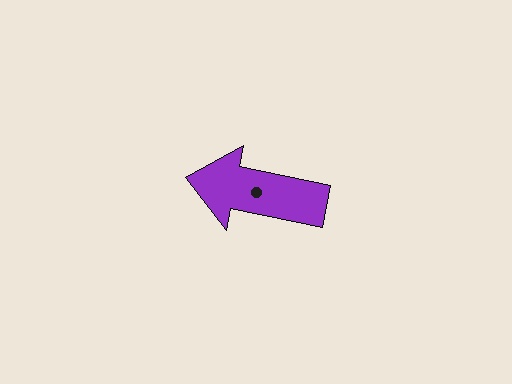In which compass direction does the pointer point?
West.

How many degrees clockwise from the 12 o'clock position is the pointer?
Approximately 281 degrees.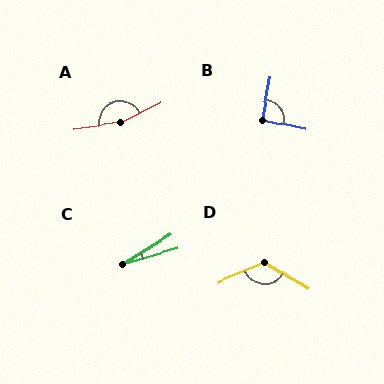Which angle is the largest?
A, at approximately 162 degrees.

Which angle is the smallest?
C, at approximately 16 degrees.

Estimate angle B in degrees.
Approximately 92 degrees.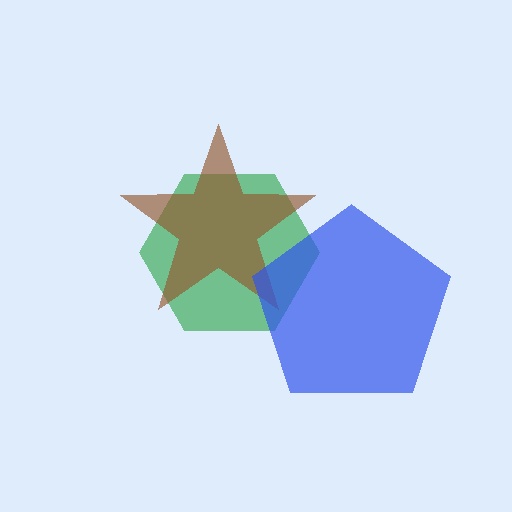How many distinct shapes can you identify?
There are 3 distinct shapes: a green hexagon, a brown star, a blue pentagon.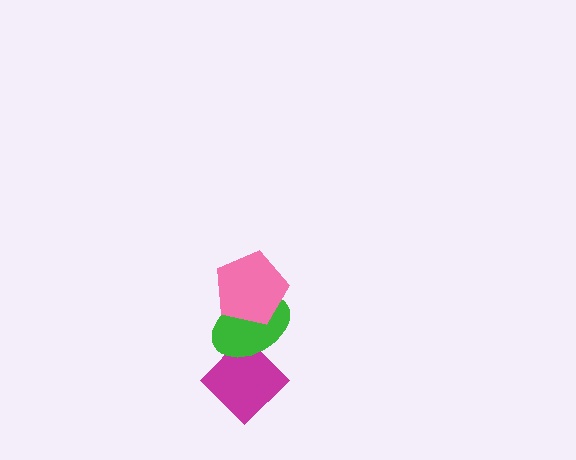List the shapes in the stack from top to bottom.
From top to bottom: the pink pentagon, the green ellipse, the magenta diamond.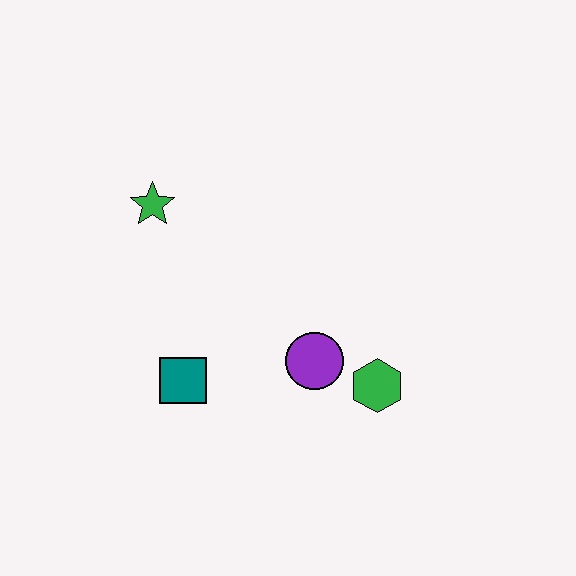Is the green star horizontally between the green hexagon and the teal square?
No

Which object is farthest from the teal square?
The green hexagon is farthest from the teal square.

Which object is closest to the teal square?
The purple circle is closest to the teal square.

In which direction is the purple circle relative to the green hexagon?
The purple circle is to the left of the green hexagon.